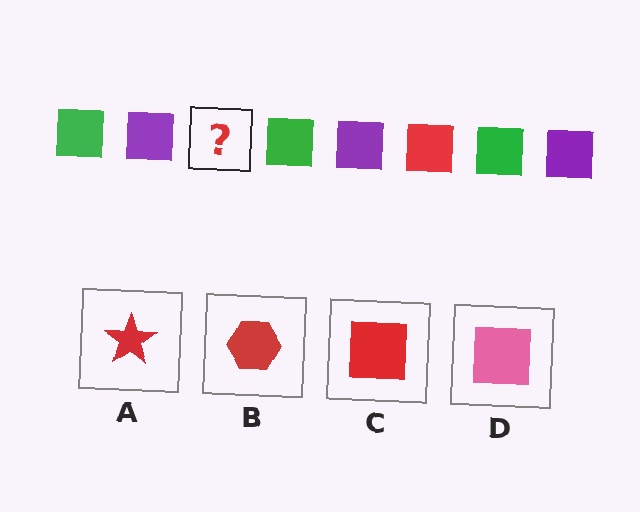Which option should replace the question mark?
Option C.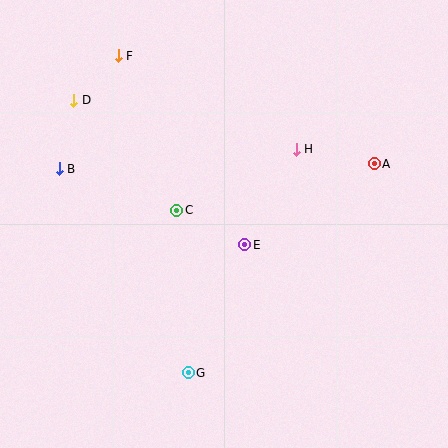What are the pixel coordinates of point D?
Point D is at (74, 100).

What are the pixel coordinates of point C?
Point C is at (177, 210).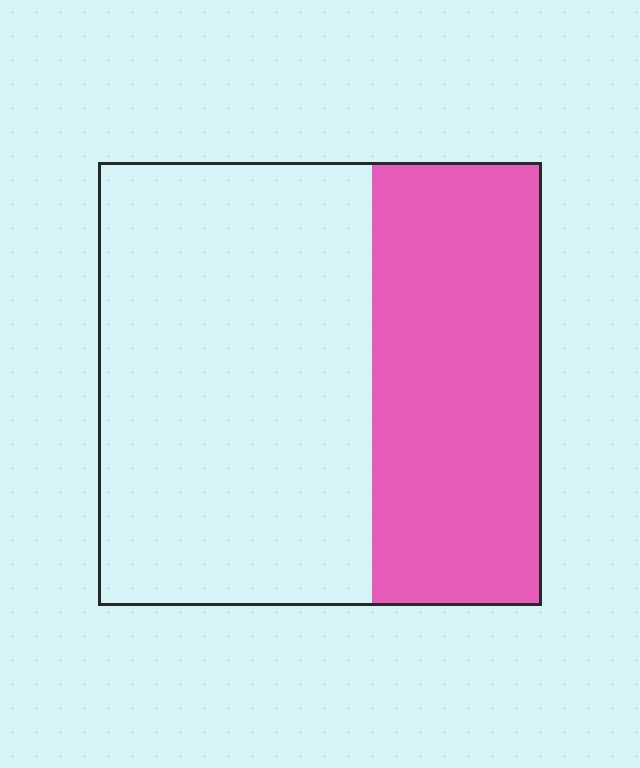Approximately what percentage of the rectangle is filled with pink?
Approximately 40%.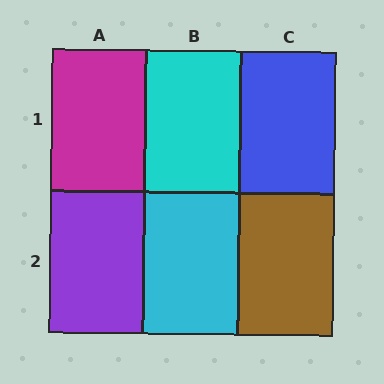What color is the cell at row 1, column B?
Cyan.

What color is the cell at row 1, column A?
Magenta.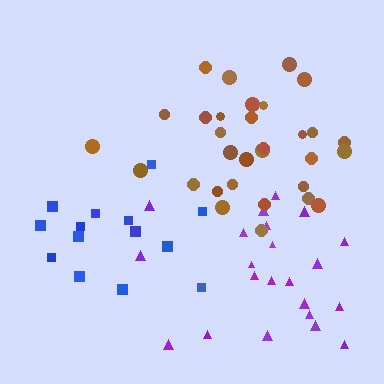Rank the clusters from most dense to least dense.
brown, purple, blue.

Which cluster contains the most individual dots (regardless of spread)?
Brown (31).